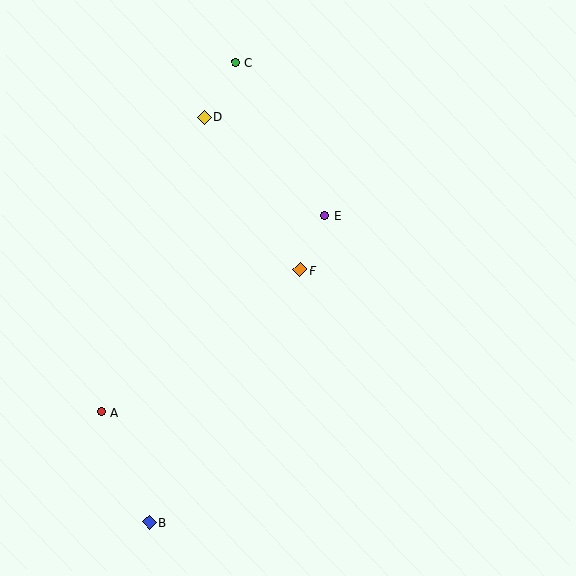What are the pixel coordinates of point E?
Point E is at (325, 216).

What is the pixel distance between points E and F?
The distance between E and F is 59 pixels.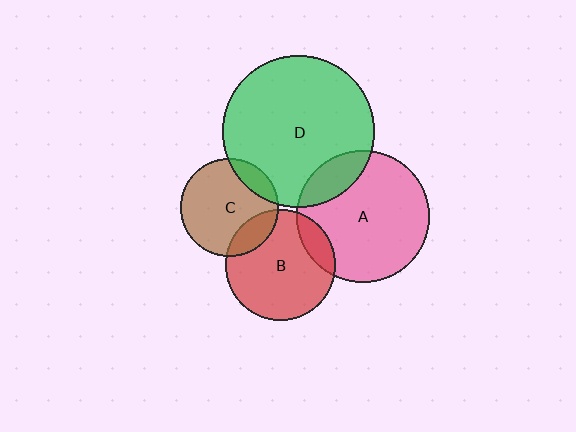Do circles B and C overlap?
Yes.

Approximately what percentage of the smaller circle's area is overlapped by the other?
Approximately 15%.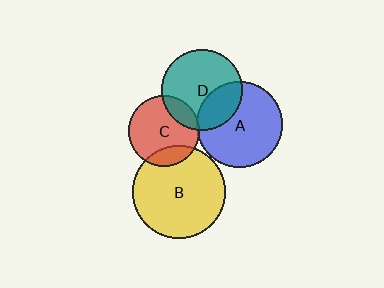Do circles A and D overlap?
Yes.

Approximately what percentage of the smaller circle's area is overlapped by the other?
Approximately 30%.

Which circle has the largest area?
Circle B (yellow).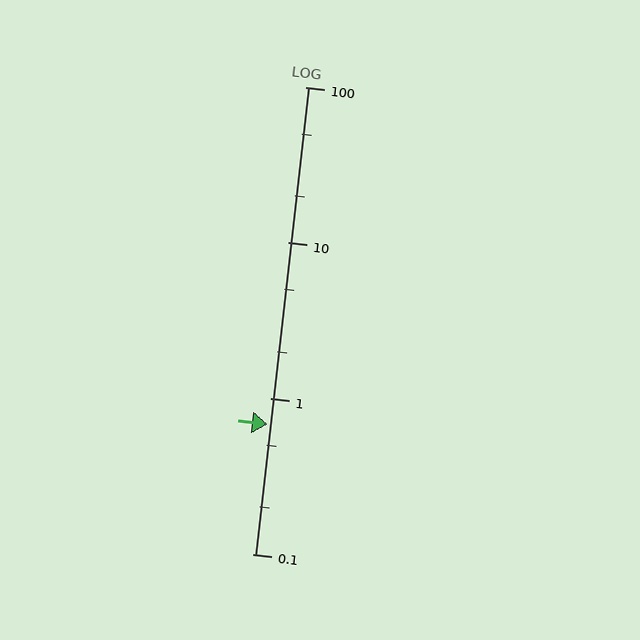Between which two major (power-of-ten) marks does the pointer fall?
The pointer is between 0.1 and 1.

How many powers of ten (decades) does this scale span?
The scale spans 3 decades, from 0.1 to 100.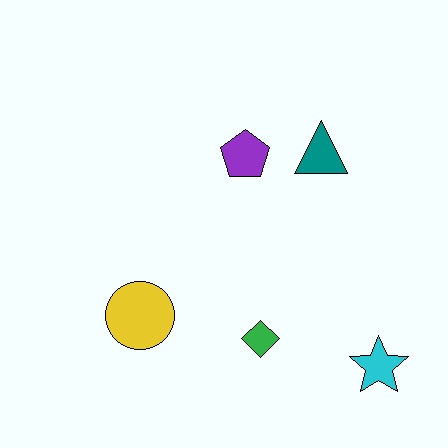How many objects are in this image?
There are 5 objects.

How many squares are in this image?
There are no squares.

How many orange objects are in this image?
There are no orange objects.